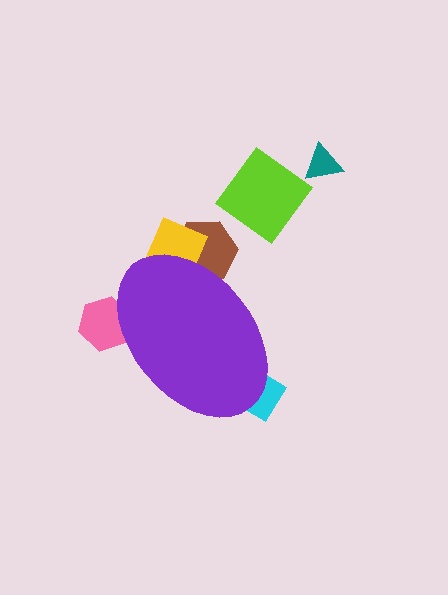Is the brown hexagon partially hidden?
Yes, the brown hexagon is partially hidden behind the purple ellipse.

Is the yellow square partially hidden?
Yes, the yellow square is partially hidden behind the purple ellipse.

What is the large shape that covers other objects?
A purple ellipse.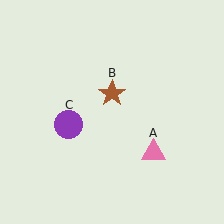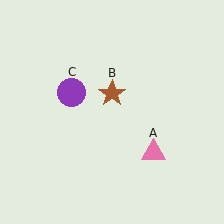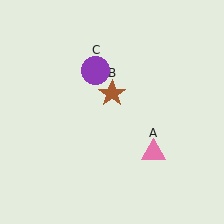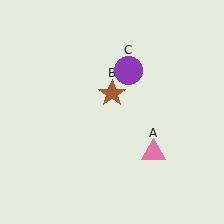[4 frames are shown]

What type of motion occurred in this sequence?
The purple circle (object C) rotated clockwise around the center of the scene.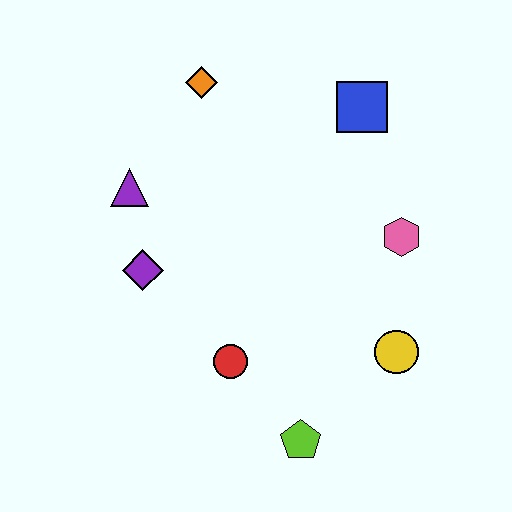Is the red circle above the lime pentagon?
Yes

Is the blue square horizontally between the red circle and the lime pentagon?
No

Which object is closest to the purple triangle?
The purple diamond is closest to the purple triangle.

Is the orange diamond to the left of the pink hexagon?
Yes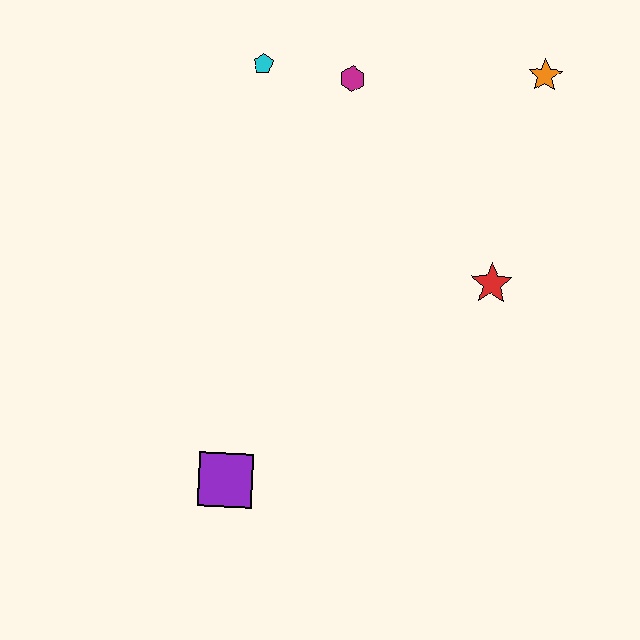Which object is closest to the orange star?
The magenta hexagon is closest to the orange star.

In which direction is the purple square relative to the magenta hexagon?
The purple square is below the magenta hexagon.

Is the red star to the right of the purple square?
Yes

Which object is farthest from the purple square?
The orange star is farthest from the purple square.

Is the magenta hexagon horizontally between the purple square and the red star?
Yes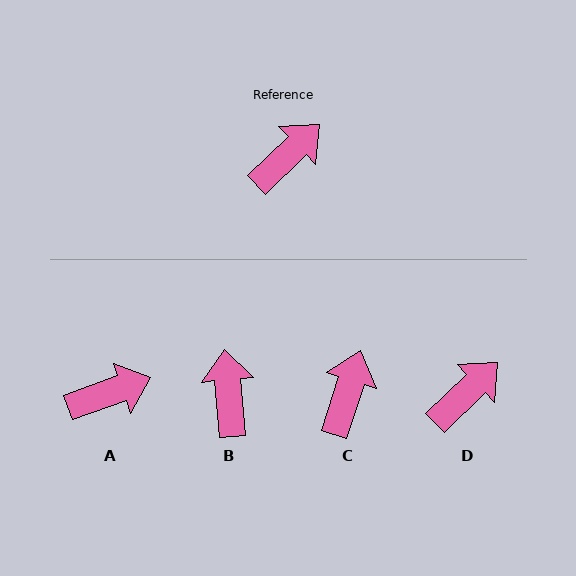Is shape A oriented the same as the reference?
No, it is off by about 25 degrees.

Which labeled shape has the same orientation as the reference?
D.